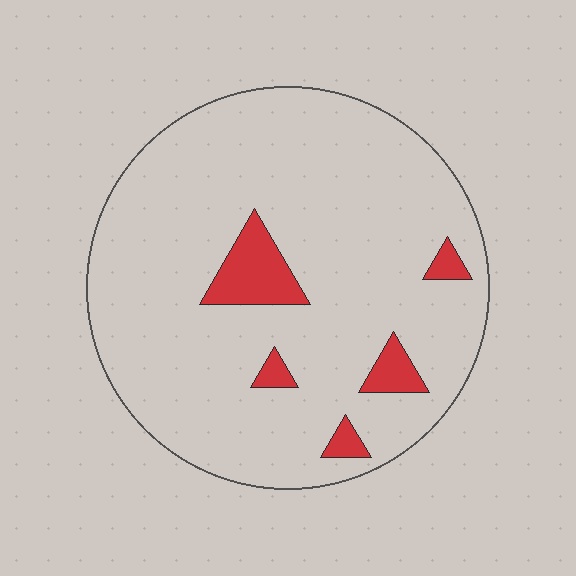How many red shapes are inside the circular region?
5.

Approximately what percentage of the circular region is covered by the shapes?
Approximately 10%.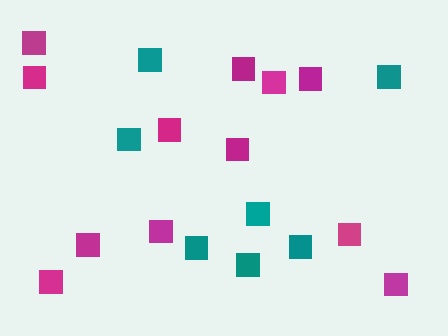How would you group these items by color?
There are 2 groups: one group of teal squares (7) and one group of magenta squares (12).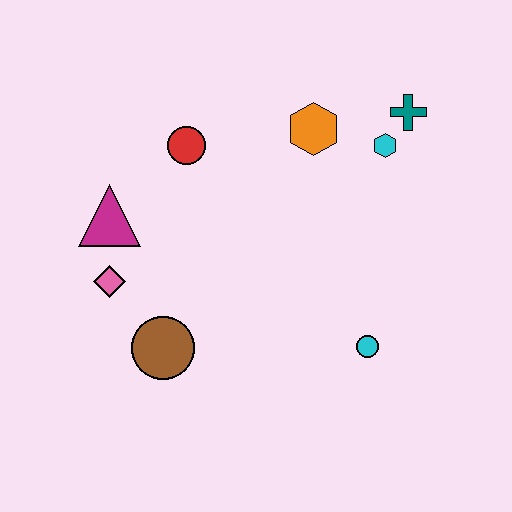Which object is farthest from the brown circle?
The teal cross is farthest from the brown circle.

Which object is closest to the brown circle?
The pink diamond is closest to the brown circle.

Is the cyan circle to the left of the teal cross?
Yes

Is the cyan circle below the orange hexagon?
Yes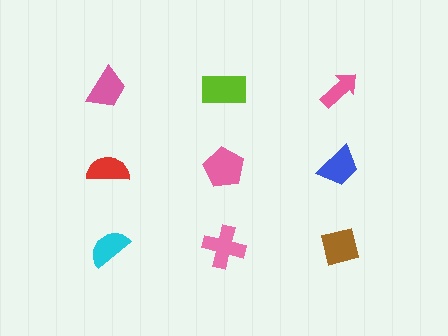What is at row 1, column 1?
A pink trapezoid.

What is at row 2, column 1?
A red semicircle.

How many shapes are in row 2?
3 shapes.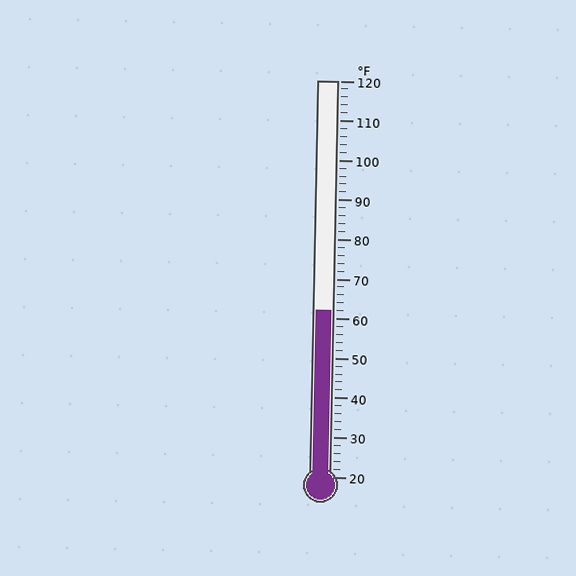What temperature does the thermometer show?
The thermometer shows approximately 62°F.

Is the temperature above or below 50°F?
The temperature is above 50°F.